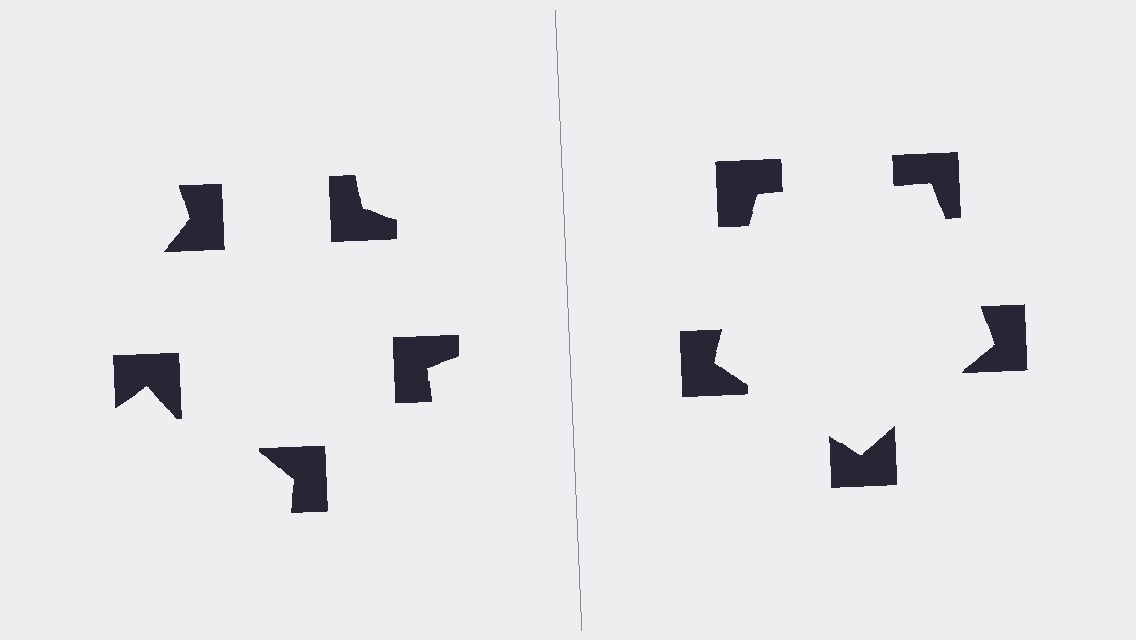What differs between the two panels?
The notched squares are positioned identically on both sides; only the wedge orientations differ. On the right they align to a pentagon; on the left they are misaligned.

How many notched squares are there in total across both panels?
10 — 5 on each side.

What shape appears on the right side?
An illusory pentagon.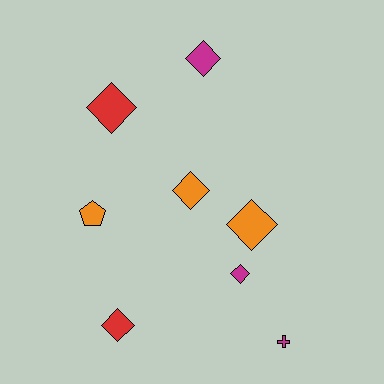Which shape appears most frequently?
Diamond, with 6 objects.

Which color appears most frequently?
Magenta, with 3 objects.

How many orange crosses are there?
There are no orange crosses.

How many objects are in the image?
There are 8 objects.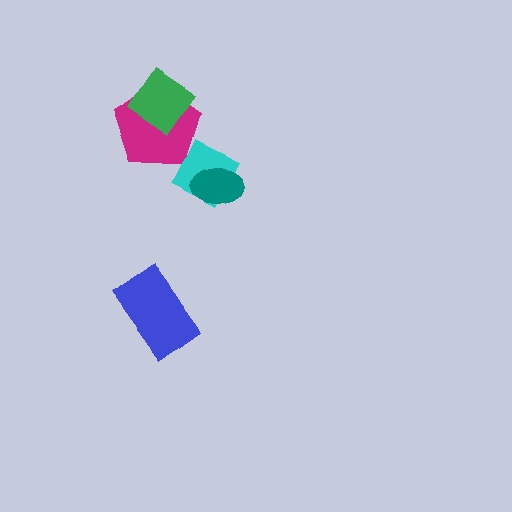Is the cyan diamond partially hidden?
Yes, it is partially covered by another shape.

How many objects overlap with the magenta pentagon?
2 objects overlap with the magenta pentagon.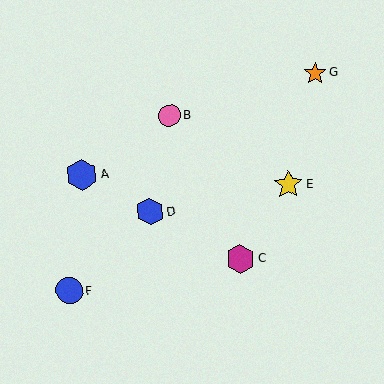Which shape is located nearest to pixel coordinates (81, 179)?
The blue hexagon (labeled A) at (82, 175) is nearest to that location.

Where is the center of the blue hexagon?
The center of the blue hexagon is at (82, 175).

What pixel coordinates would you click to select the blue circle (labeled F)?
Click at (69, 291) to select the blue circle F.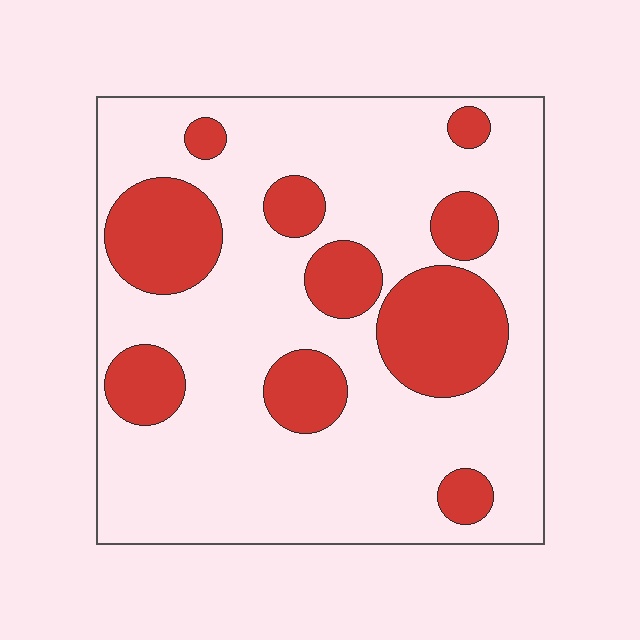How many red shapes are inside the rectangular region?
10.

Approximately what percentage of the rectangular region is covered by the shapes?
Approximately 25%.